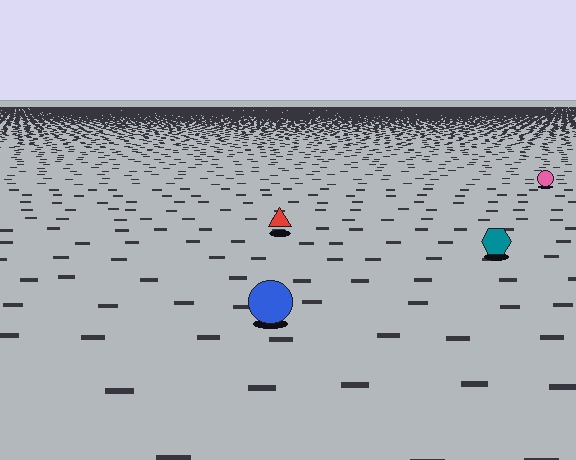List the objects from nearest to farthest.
From nearest to farthest: the blue circle, the teal hexagon, the red triangle, the pink circle.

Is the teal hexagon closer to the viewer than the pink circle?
Yes. The teal hexagon is closer — you can tell from the texture gradient: the ground texture is coarser near it.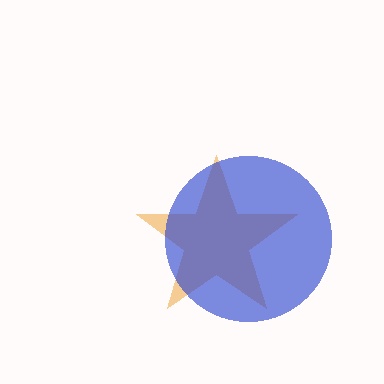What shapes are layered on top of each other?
The layered shapes are: an orange star, a blue circle.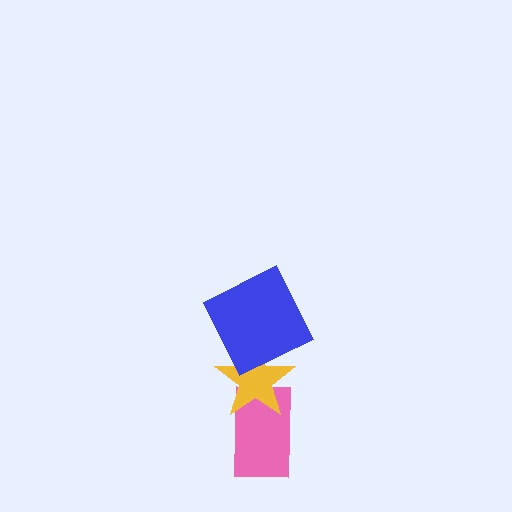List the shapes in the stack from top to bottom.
From top to bottom: the blue square, the yellow star, the pink rectangle.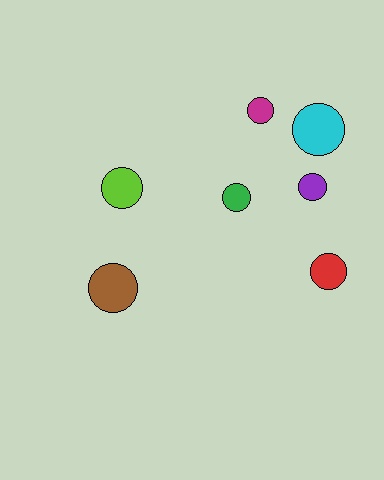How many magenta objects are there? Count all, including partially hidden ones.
There is 1 magenta object.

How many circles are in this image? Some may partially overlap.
There are 7 circles.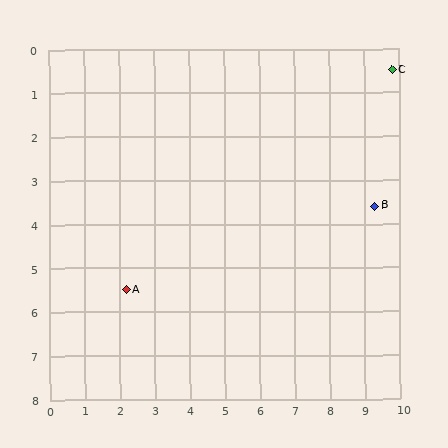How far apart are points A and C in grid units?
Points A and C are about 9.1 grid units apart.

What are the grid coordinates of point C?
Point C is at approximately (9.8, 0.5).